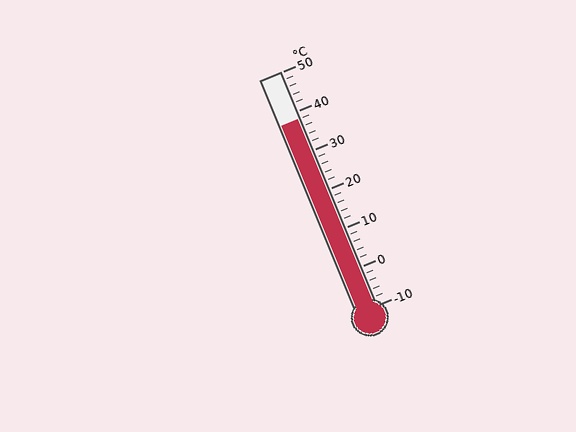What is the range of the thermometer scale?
The thermometer scale ranges from -10°C to 50°C.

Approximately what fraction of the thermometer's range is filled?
The thermometer is filled to approximately 80% of its range.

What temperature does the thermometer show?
The thermometer shows approximately 38°C.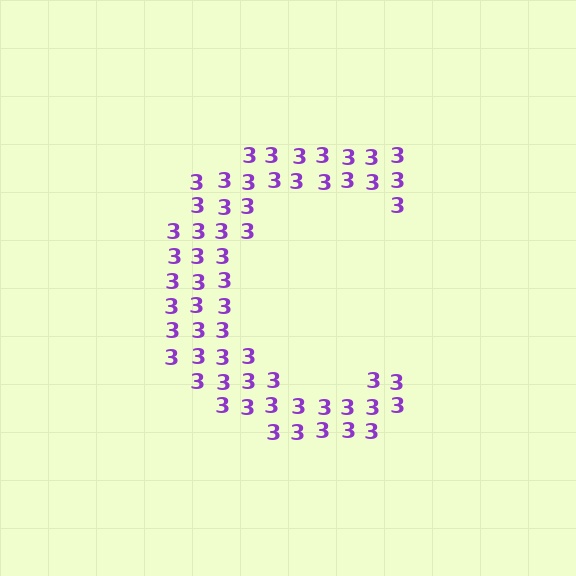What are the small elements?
The small elements are digit 3's.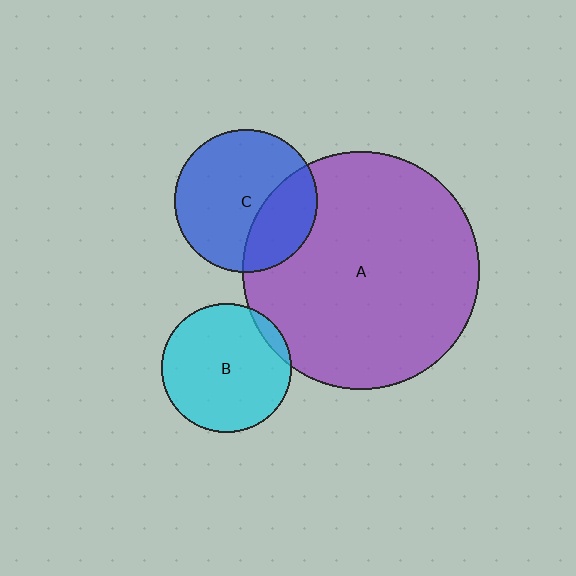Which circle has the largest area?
Circle A (purple).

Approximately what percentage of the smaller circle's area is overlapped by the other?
Approximately 5%.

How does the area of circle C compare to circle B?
Approximately 1.2 times.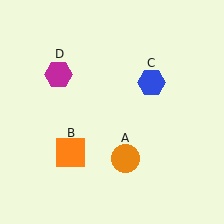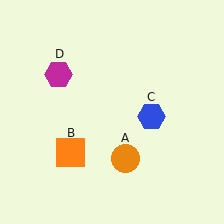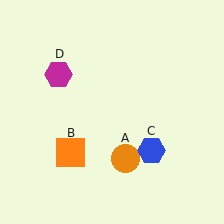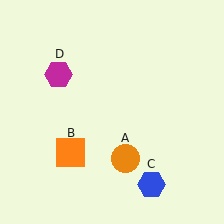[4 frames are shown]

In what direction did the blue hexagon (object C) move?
The blue hexagon (object C) moved down.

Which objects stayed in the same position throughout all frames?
Orange circle (object A) and orange square (object B) and magenta hexagon (object D) remained stationary.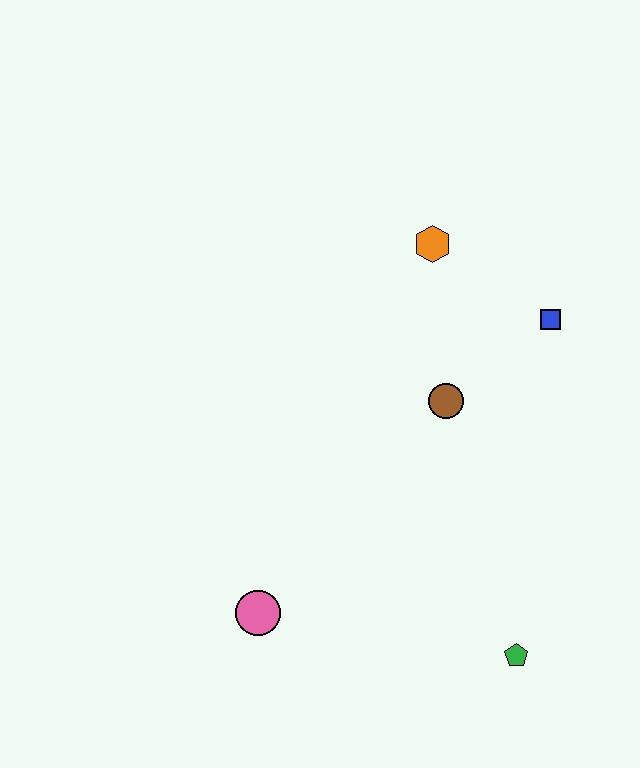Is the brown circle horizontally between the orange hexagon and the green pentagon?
Yes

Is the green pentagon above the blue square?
No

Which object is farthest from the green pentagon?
The orange hexagon is farthest from the green pentagon.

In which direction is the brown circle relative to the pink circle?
The brown circle is above the pink circle.